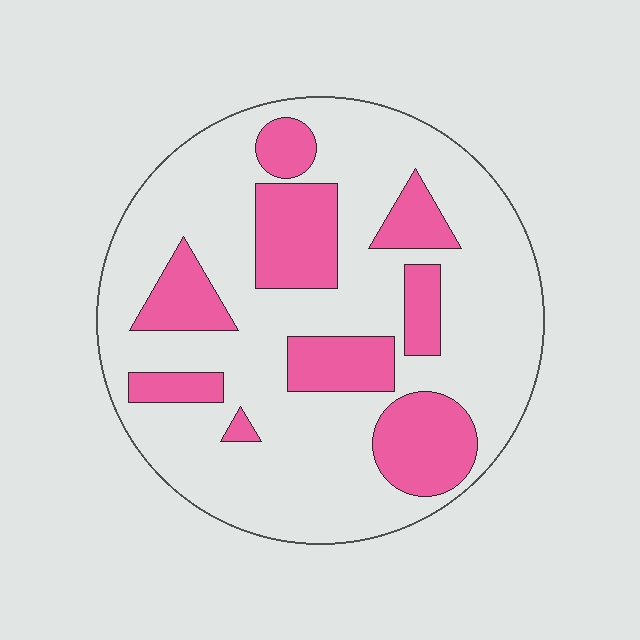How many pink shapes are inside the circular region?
9.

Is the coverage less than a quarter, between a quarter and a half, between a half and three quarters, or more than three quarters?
Between a quarter and a half.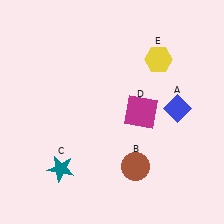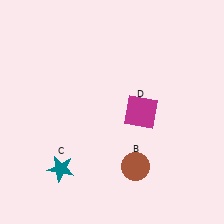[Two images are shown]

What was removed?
The yellow hexagon (E), the blue diamond (A) were removed in Image 2.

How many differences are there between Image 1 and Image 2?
There are 2 differences between the two images.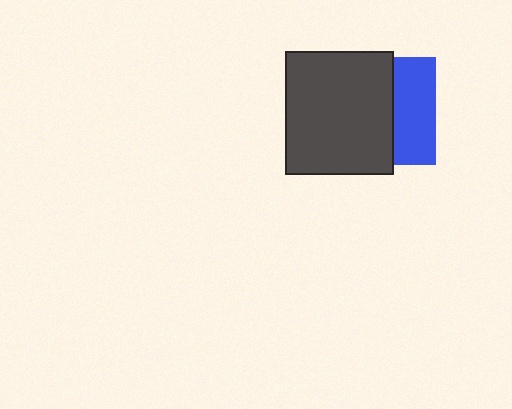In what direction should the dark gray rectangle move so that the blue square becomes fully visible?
The dark gray rectangle should move left. That is the shortest direction to clear the overlap and leave the blue square fully visible.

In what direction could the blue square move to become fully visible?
The blue square could move right. That would shift it out from behind the dark gray rectangle entirely.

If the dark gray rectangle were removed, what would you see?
You would see the complete blue square.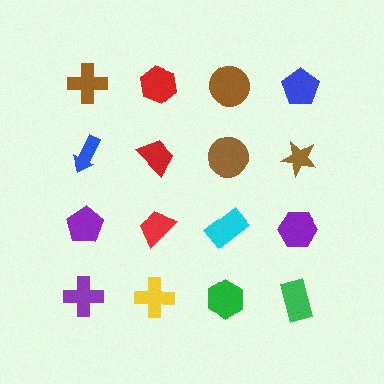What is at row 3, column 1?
A purple pentagon.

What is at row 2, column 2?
A red trapezoid.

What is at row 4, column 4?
A green rectangle.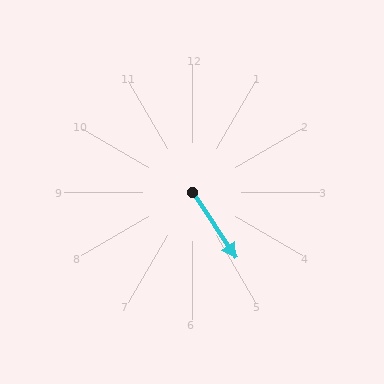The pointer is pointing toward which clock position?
Roughly 5 o'clock.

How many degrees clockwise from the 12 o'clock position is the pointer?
Approximately 146 degrees.